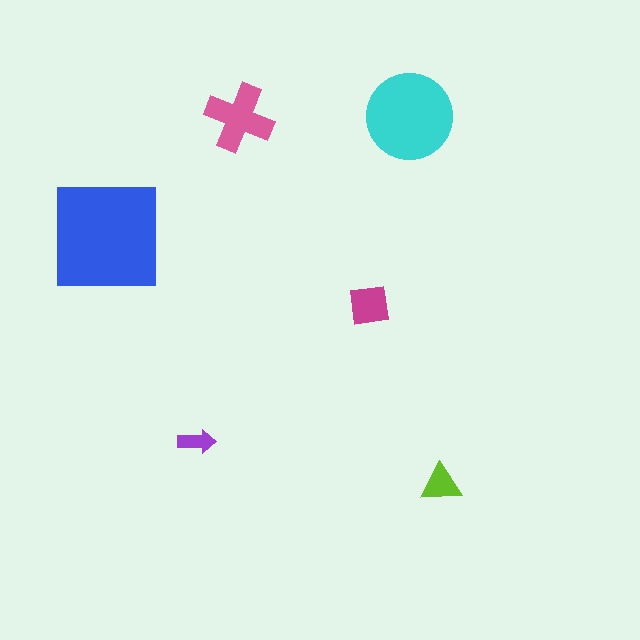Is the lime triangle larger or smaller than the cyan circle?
Smaller.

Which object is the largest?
The blue square.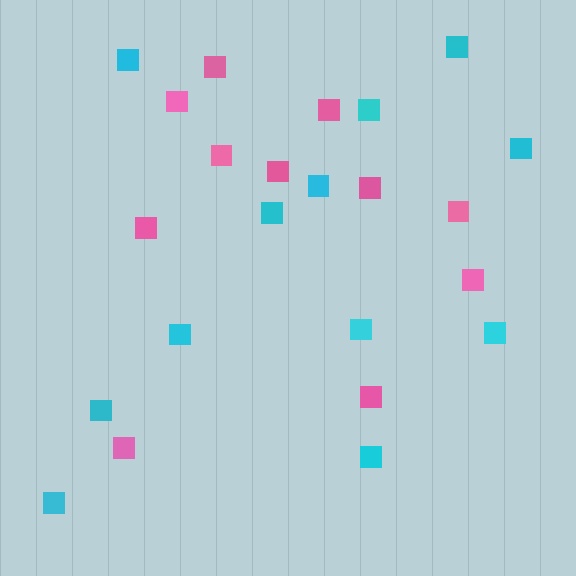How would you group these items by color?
There are 2 groups: one group of pink squares (11) and one group of cyan squares (12).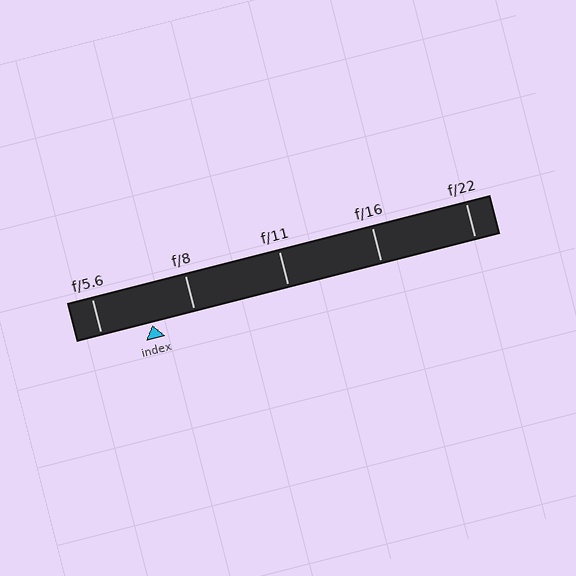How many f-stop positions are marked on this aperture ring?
There are 5 f-stop positions marked.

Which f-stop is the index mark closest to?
The index mark is closest to f/8.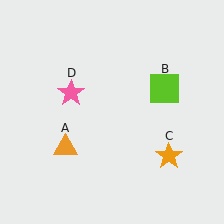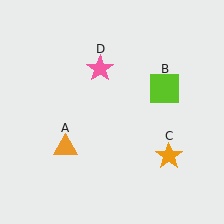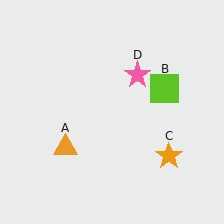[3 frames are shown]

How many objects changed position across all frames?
1 object changed position: pink star (object D).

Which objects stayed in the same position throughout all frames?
Orange triangle (object A) and lime square (object B) and orange star (object C) remained stationary.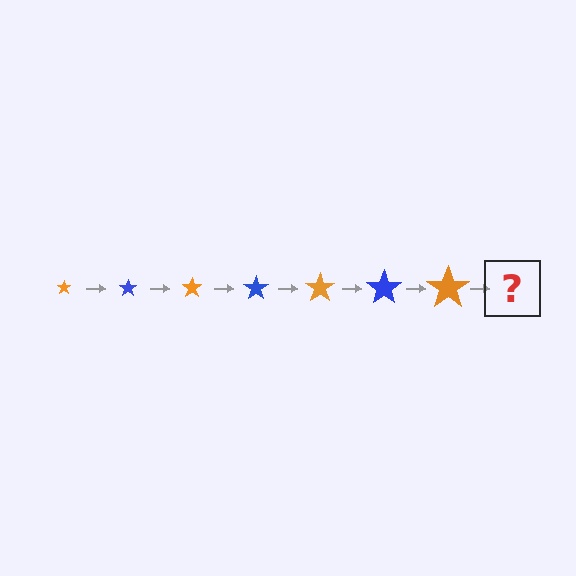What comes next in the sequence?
The next element should be a blue star, larger than the previous one.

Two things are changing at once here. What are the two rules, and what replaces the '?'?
The two rules are that the star grows larger each step and the color cycles through orange and blue. The '?' should be a blue star, larger than the previous one.